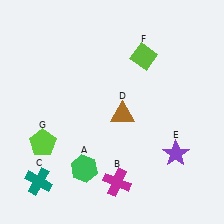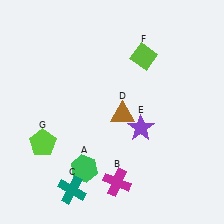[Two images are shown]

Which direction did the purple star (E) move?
The purple star (E) moved left.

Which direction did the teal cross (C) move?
The teal cross (C) moved right.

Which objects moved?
The objects that moved are: the teal cross (C), the purple star (E).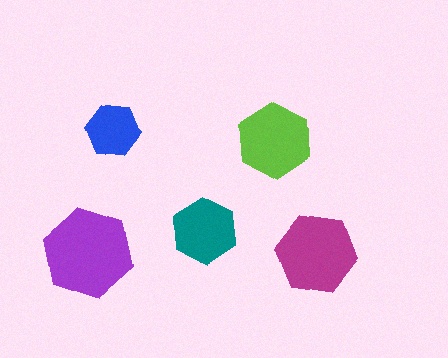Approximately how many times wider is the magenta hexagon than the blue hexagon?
About 1.5 times wider.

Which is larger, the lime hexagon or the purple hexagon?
The purple one.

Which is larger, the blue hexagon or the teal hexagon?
The teal one.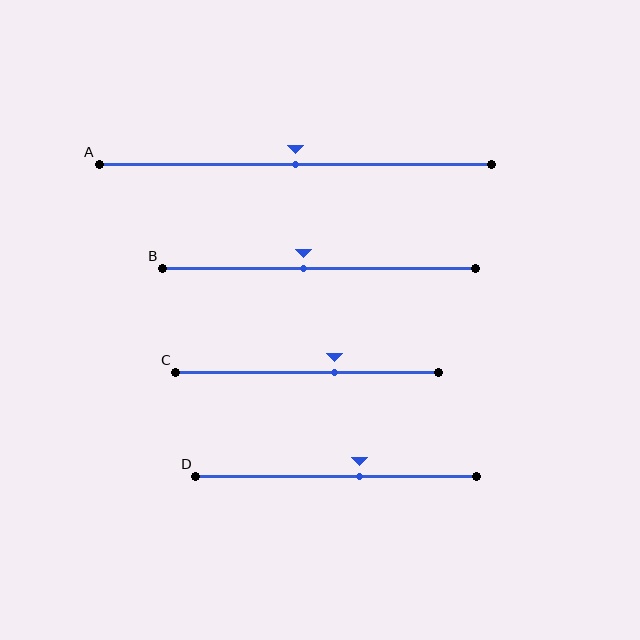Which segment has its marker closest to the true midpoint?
Segment A has its marker closest to the true midpoint.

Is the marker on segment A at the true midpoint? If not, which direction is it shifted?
Yes, the marker on segment A is at the true midpoint.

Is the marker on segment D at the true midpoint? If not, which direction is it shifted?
No, the marker on segment D is shifted to the right by about 9% of the segment length.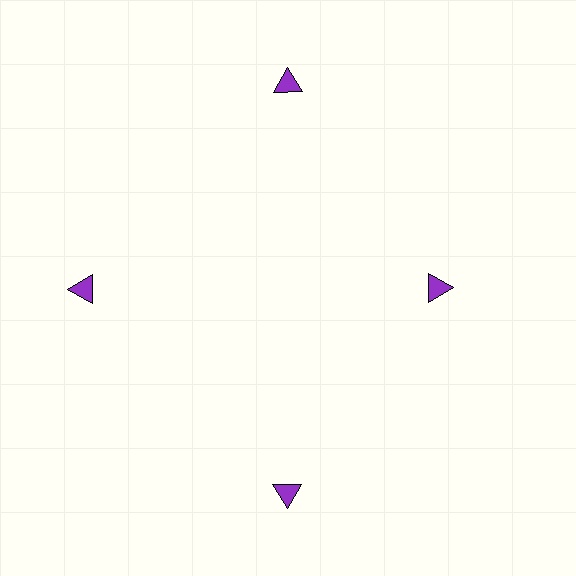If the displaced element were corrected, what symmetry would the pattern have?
It would have 4-fold rotational symmetry — the pattern would map onto itself every 90 degrees.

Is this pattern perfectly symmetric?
No. The 4 purple triangles are arranged in a ring, but one element near the 3 o'clock position is pulled inward toward the center, breaking the 4-fold rotational symmetry.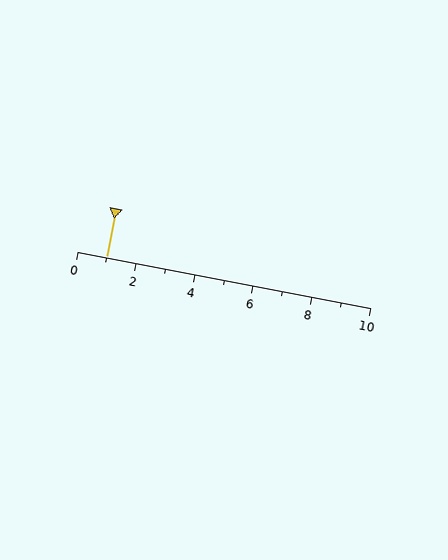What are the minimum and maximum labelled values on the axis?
The axis runs from 0 to 10.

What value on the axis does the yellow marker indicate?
The marker indicates approximately 1.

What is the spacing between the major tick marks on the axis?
The major ticks are spaced 2 apart.